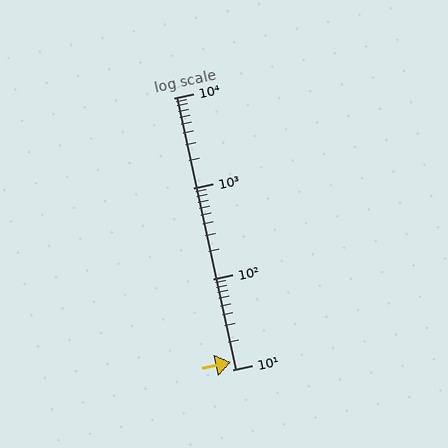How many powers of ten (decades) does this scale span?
The scale spans 3 decades, from 10 to 10000.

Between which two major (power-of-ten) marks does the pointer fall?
The pointer is between 10 and 100.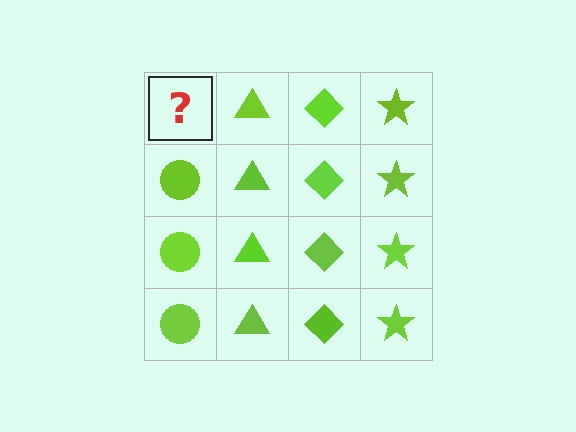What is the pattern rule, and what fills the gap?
The rule is that each column has a consistent shape. The gap should be filled with a lime circle.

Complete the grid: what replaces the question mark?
The question mark should be replaced with a lime circle.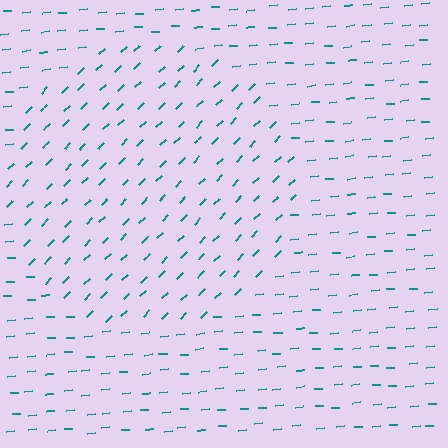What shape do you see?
I see a circle.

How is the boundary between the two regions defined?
The boundary is defined purely by a change in line orientation (approximately 39 degrees difference). All lines are the same color and thickness.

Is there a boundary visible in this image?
Yes, there is a texture boundary formed by a change in line orientation.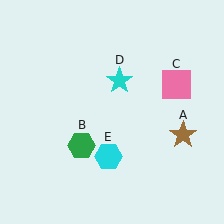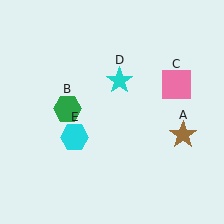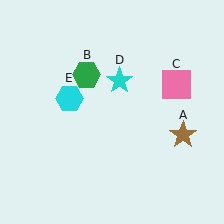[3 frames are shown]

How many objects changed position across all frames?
2 objects changed position: green hexagon (object B), cyan hexagon (object E).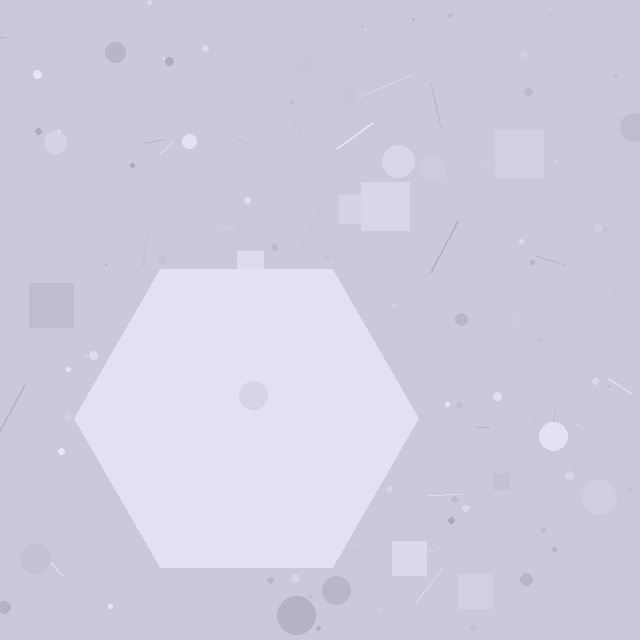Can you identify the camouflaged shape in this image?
The camouflaged shape is a hexagon.